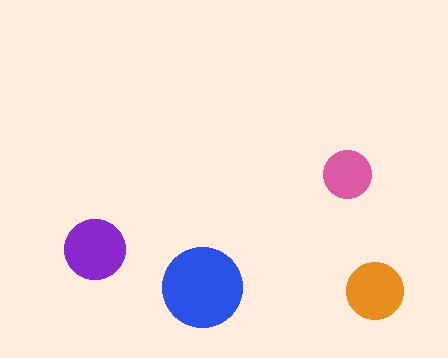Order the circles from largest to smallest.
the blue one, the purple one, the orange one, the pink one.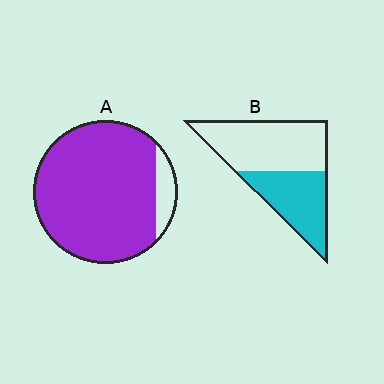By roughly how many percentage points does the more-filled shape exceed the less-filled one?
By roughly 50 percentage points (A over B).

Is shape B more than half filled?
No.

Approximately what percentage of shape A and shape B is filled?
A is approximately 90% and B is approximately 40%.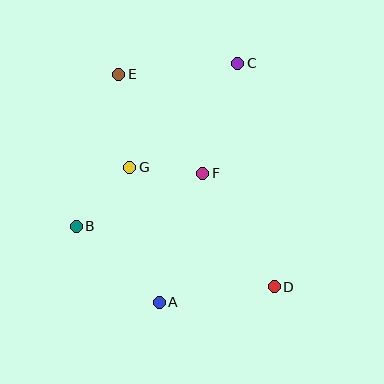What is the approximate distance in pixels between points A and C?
The distance between A and C is approximately 252 pixels.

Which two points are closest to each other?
Points F and G are closest to each other.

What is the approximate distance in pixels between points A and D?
The distance between A and D is approximately 116 pixels.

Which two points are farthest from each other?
Points D and E are farthest from each other.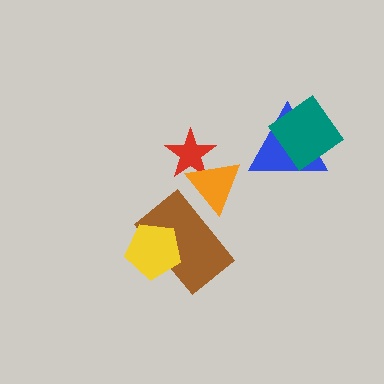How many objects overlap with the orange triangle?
2 objects overlap with the orange triangle.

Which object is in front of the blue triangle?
The teal diamond is in front of the blue triangle.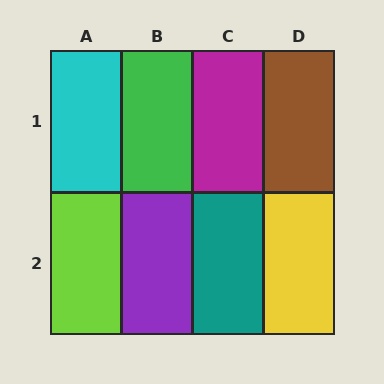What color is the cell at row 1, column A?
Cyan.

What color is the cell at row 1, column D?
Brown.